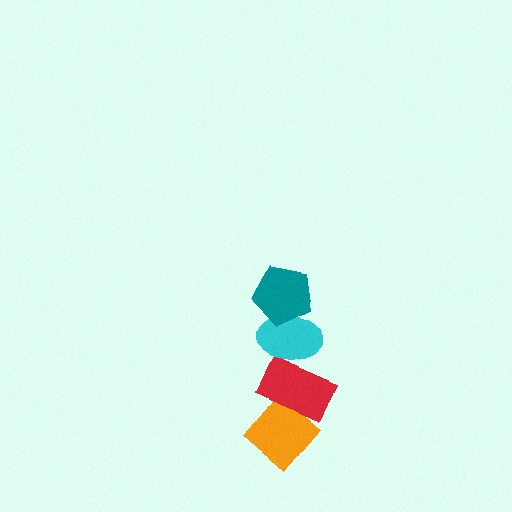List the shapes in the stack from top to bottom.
From top to bottom: the teal pentagon, the cyan ellipse, the red rectangle, the orange diamond.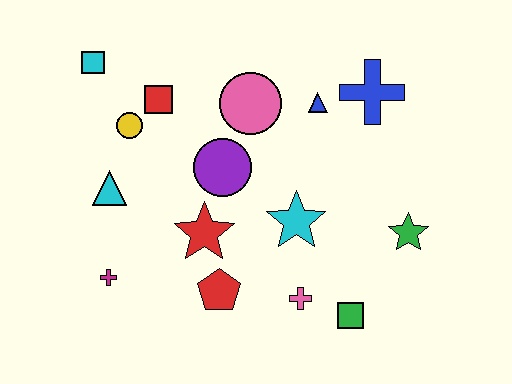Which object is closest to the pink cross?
The green square is closest to the pink cross.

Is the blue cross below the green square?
No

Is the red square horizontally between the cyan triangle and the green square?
Yes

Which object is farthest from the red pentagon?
The cyan square is farthest from the red pentagon.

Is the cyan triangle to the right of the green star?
No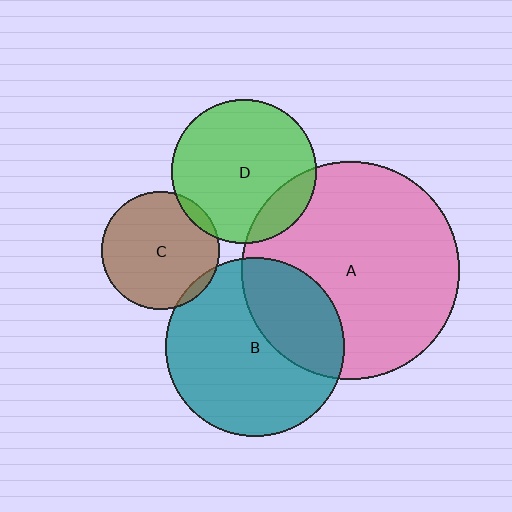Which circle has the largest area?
Circle A (pink).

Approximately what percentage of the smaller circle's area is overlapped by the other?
Approximately 15%.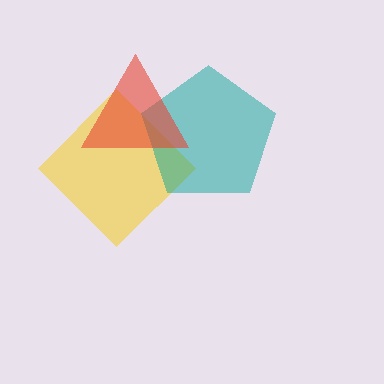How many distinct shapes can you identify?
There are 3 distinct shapes: a yellow diamond, a teal pentagon, a red triangle.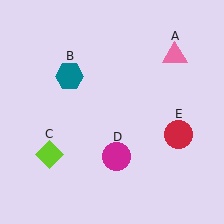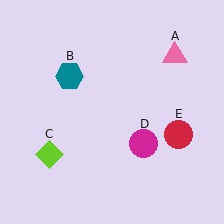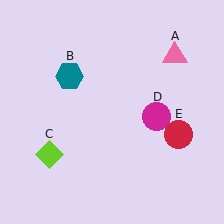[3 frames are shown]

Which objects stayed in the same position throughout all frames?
Pink triangle (object A) and teal hexagon (object B) and lime diamond (object C) and red circle (object E) remained stationary.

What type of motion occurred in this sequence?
The magenta circle (object D) rotated counterclockwise around the center of the scene.